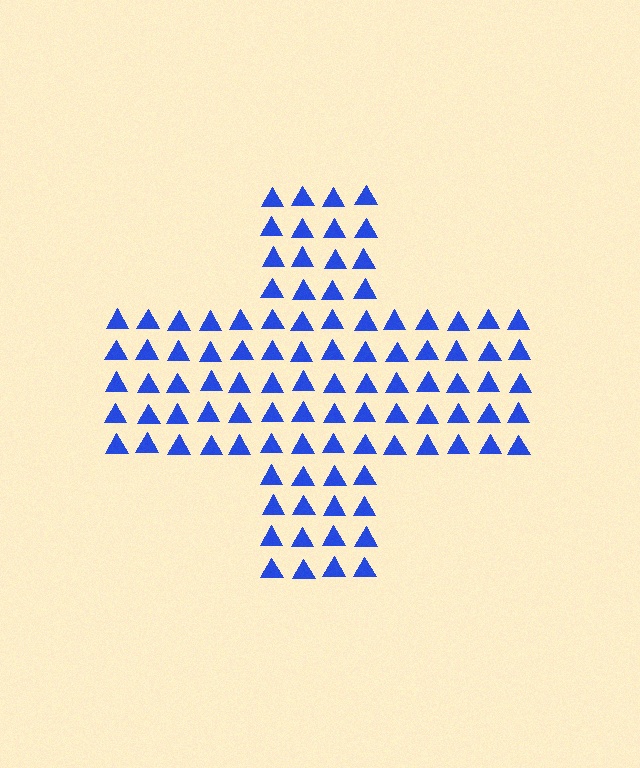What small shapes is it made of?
It is made of small triangles.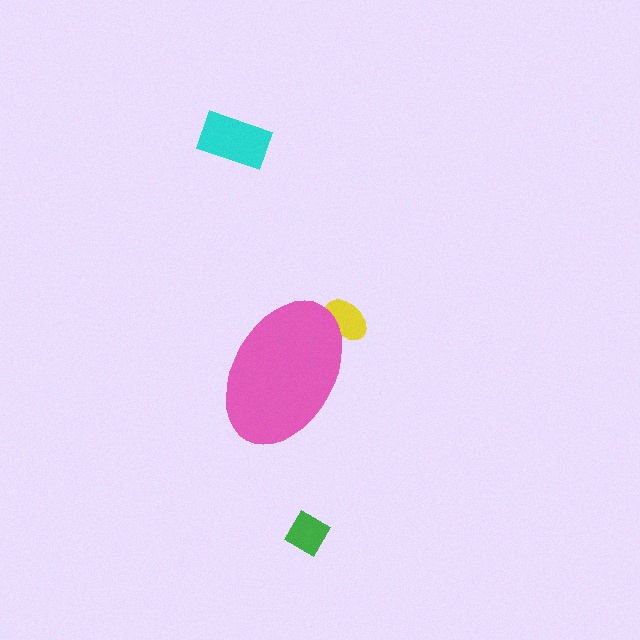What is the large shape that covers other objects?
A pink ellipse.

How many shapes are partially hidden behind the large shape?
1 shape is partially hidden.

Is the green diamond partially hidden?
No, the green diamond is fully visible.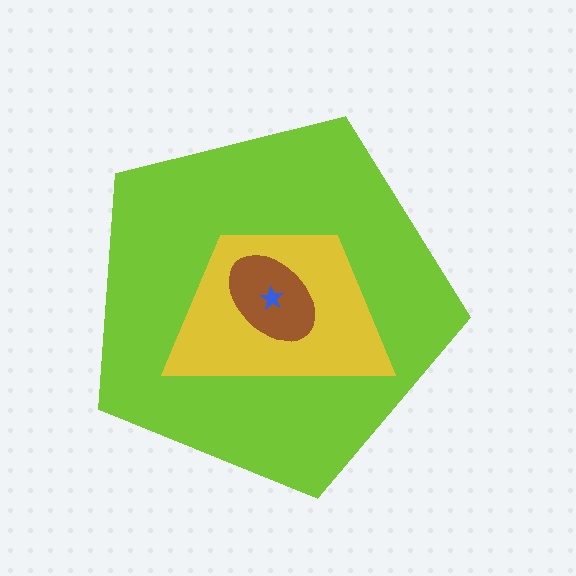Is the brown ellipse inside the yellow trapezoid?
Yes.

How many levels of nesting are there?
4.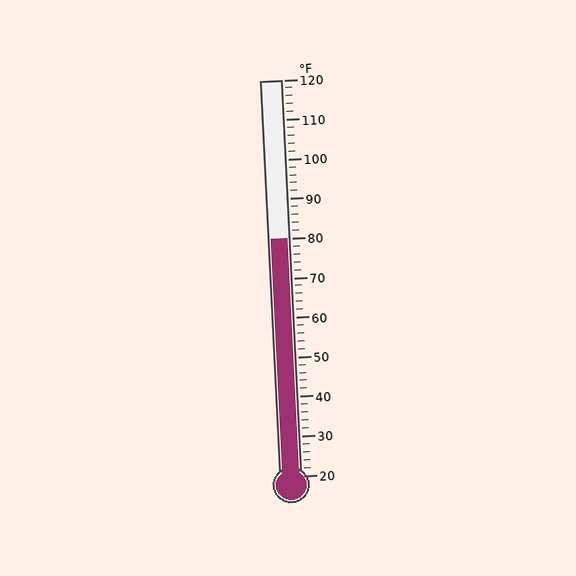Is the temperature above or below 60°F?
The temperature is above 60°F.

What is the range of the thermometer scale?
The thermometer scale ranges from 20°F to 120°F.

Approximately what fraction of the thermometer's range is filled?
The thermometer is filled to approximately 60% of its range.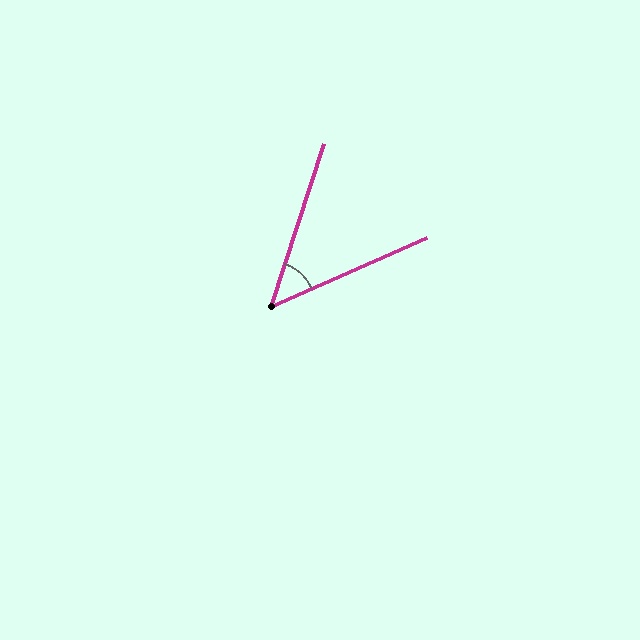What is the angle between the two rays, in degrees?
Approximately 48 degrees.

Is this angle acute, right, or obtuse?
It is acute.